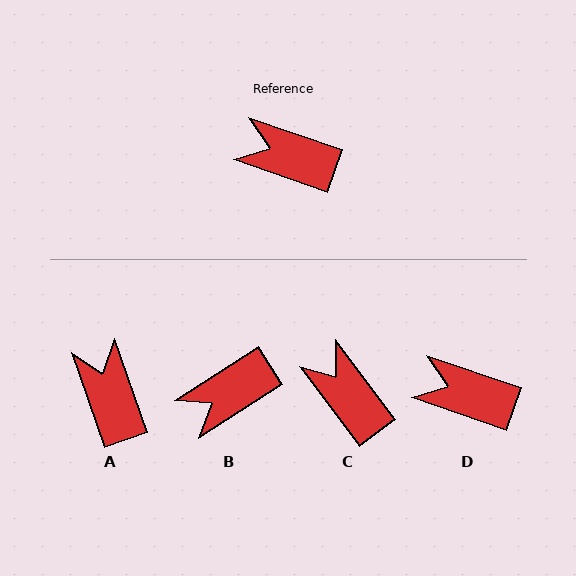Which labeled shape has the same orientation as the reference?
D.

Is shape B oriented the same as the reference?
No, it is off by about 52 degrees.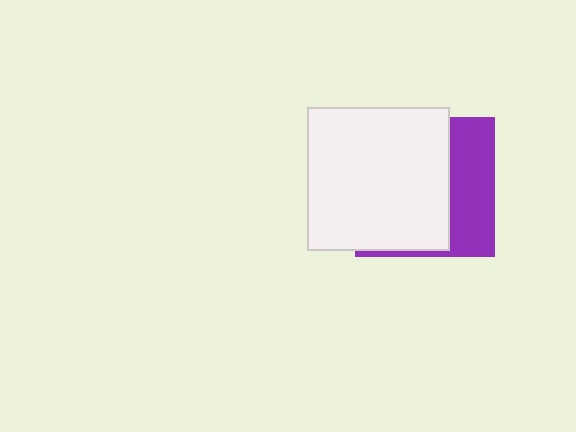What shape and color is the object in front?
The object in front is a white square.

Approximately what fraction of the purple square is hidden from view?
Roughly 64% of the purple square is hidden behind the white square.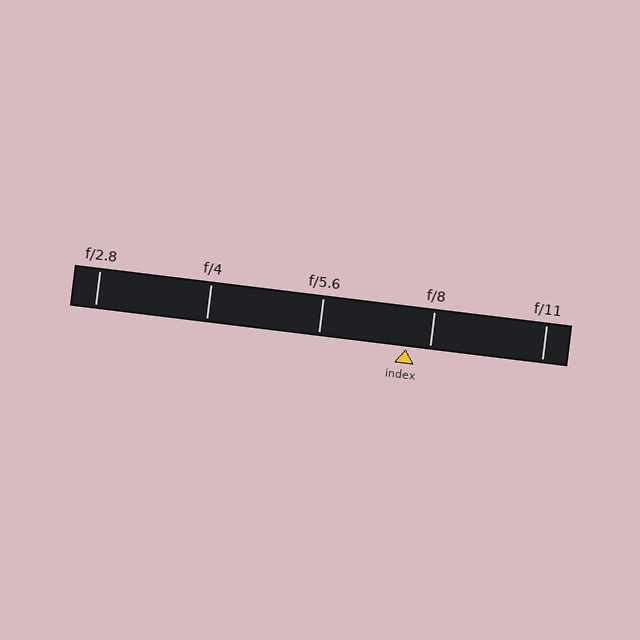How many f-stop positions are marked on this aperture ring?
There are 5 f-stop positions marked.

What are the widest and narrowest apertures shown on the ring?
The widest aperture shown is f/2.8 and the narrowest is f/11.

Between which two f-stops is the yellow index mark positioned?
The index mark is between f/5.6 and f/8.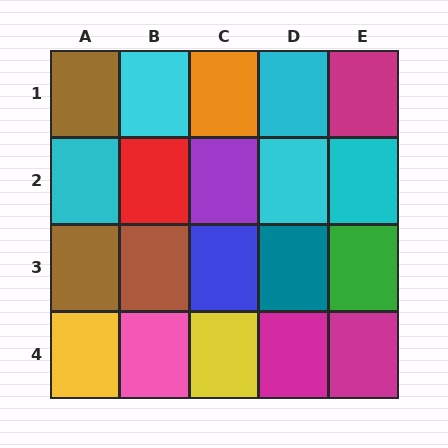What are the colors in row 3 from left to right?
Brown, brown, blue, teal, green.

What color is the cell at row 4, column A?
Yellow.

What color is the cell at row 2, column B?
Red.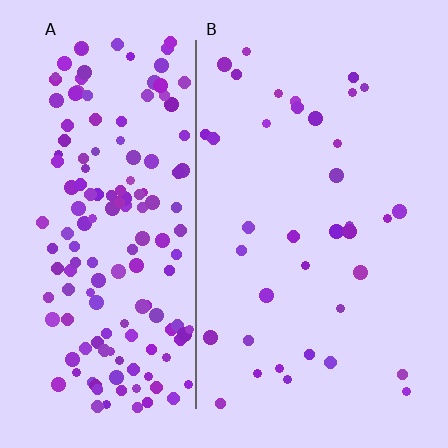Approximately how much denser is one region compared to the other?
Approximately 4.3× — region A over region B.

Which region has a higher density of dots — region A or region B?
A (the left).